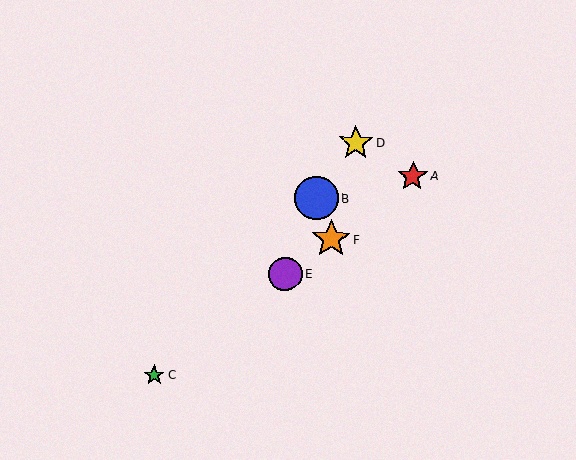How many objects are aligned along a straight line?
4 objects (A, C, E, F) are aligned along a straight line.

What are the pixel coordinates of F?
Object F is at (331, 239).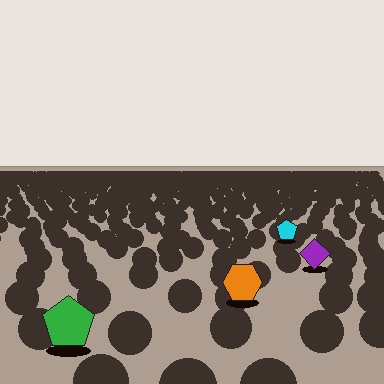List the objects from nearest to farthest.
From nearest to farthest: the green pentagon, the orange hexagon, the purple diamond, the cyan pentagon.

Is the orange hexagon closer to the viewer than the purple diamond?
Yes. The orange hexagon is closer — you can tell from the texture gradient: the ground texture is coarser near it.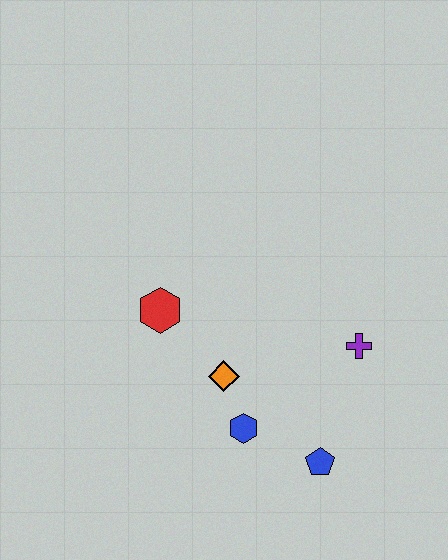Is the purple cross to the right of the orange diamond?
Yes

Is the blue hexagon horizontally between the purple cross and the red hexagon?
Yes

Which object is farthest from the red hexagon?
The blue pentagon is farthest from the red hexagon.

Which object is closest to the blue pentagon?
The blue hexagon is closest to the blue pentagon.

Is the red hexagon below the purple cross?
No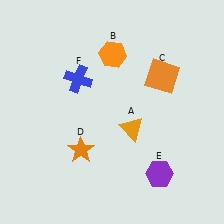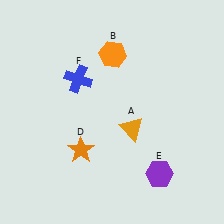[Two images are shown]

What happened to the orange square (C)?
The orange square (C) was removed in Image 2. It was in the top-right area of Image 1.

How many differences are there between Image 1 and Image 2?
There is 1 difference between the two images.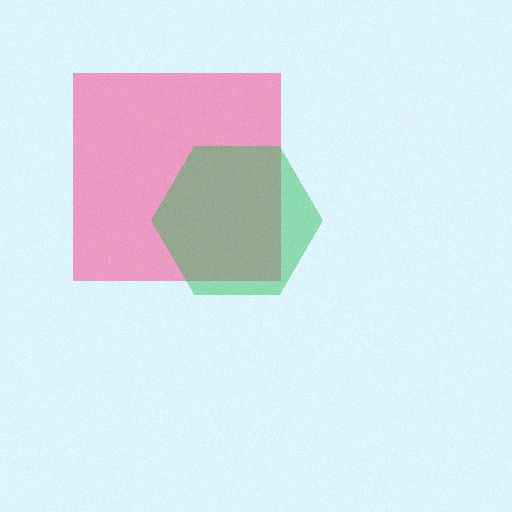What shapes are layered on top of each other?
The layered shapes are: a pink square, a green hexagon.